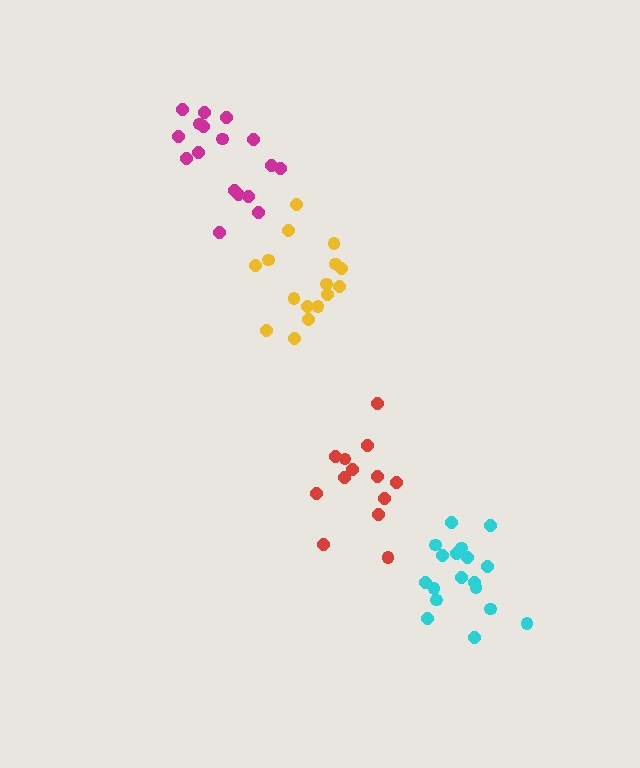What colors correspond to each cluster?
The clusters are colored: magenta, cyan, yellow, red.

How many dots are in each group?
Group 1: 17 dots, Group 2: 18 dots, Group 3: 16 dots, Group 4: 13 dots (64 total).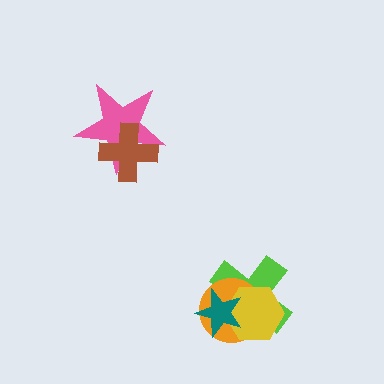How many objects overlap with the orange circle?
3 objects overlap with the orange circle.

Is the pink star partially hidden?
Yes, it is partially covered by another shape.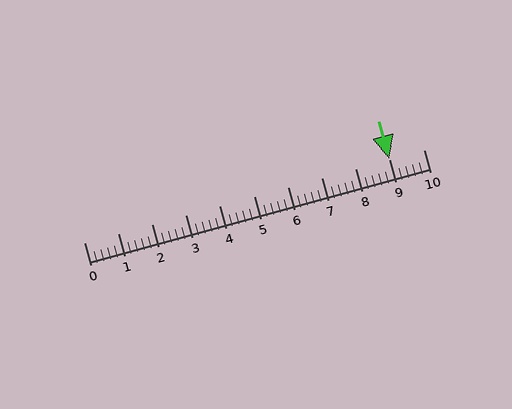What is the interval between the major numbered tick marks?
The major tick marks are spaced 1 units apart.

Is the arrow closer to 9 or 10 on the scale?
The arrow is closer to 9.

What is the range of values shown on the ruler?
The ruler shows values from 0 to 10.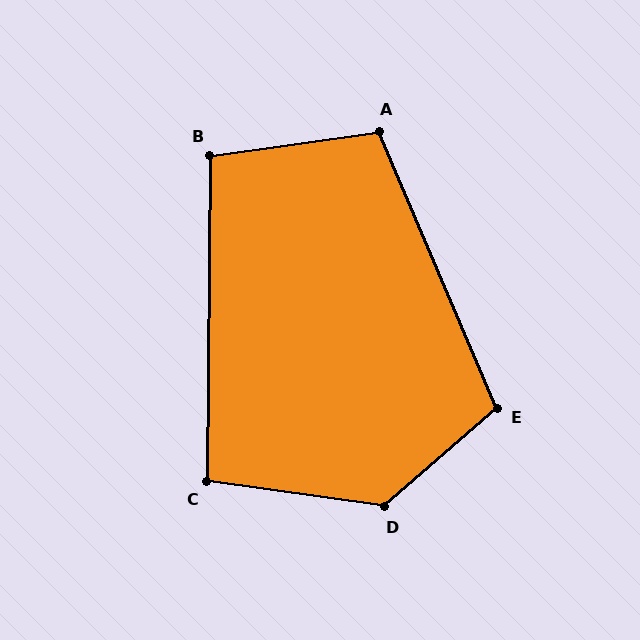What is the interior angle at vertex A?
Approximately 105 degrees (obtuse).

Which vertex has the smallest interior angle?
C, at approximately 97 degrees.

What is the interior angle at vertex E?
Approximately 108 degrees (obtuse).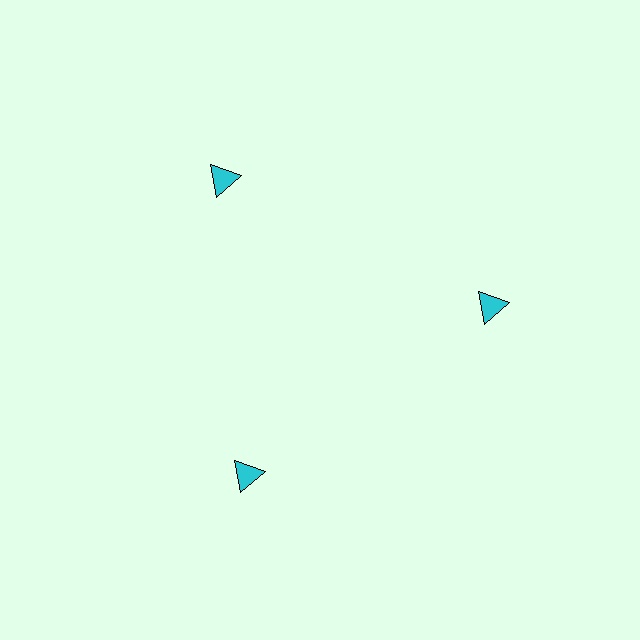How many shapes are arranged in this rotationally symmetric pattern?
There are 3 shapes, arranged in 3 groups of 1.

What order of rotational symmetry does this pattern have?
This pattern has 3-fold rotational symmetry.